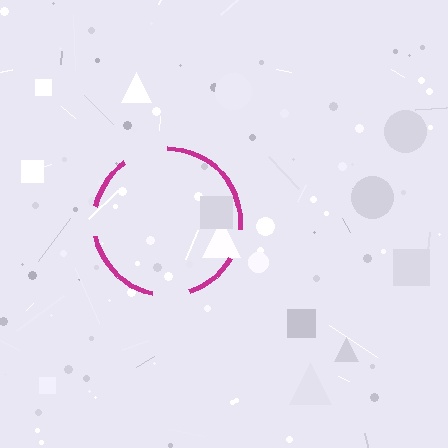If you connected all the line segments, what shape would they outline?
They would outline a circle.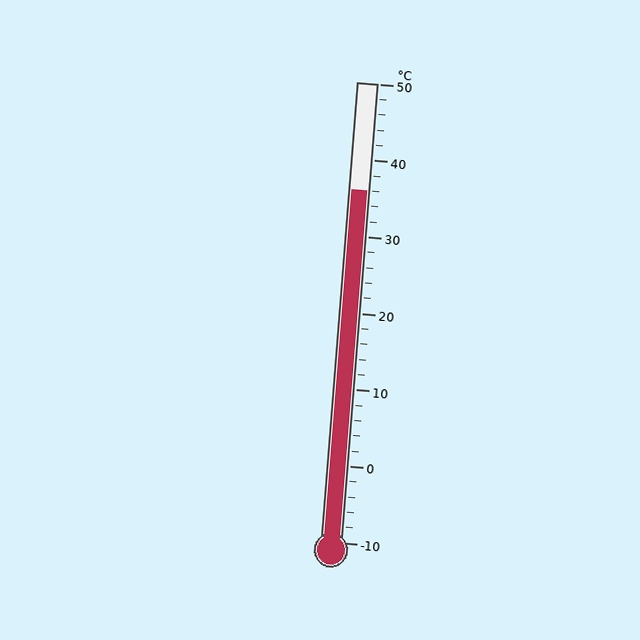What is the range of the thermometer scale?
The thermometer scale ranges from -10°C to 50°C.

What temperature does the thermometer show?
The thermometer shows approximately 36°C.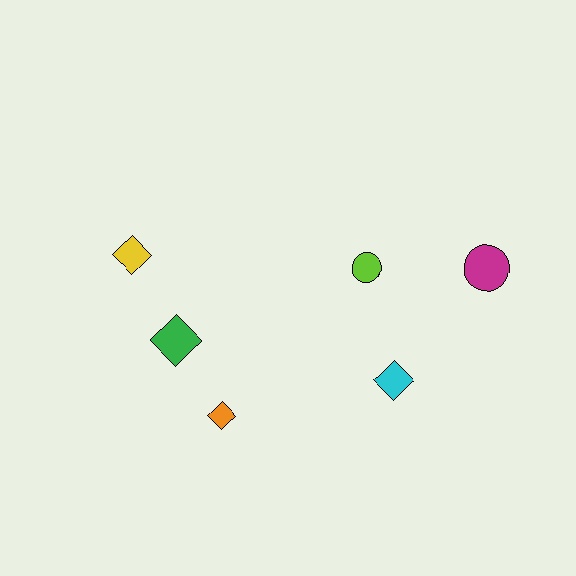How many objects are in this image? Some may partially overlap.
There are 6 objects.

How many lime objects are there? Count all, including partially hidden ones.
There is 1 lime object.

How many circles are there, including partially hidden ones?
There are 2 circles.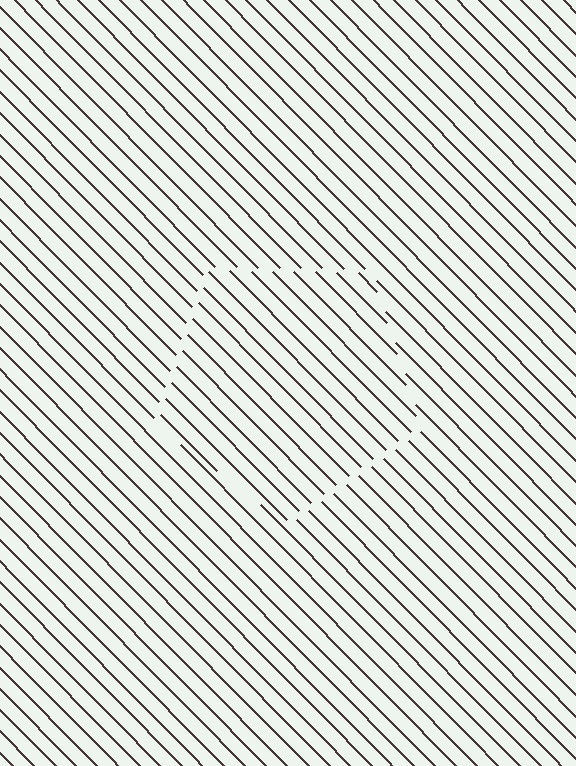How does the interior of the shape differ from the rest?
The interior of the shape contains the same grating, shifted by half a period — the contour is defined by the phase discontinuity where line-ends from the inner and outer gratings abut.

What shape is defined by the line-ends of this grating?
An illusory pentagon. The interior of the shape contains the same grating, shifted by half a period — the contour is defined by the phase discontinuity where line-ends from the inner and outer gratings abut.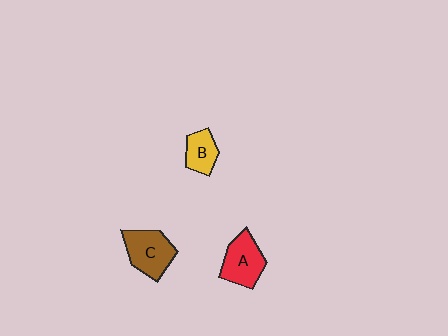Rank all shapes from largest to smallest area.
From largest to smallest: C (brown), A (red), B (yellow).